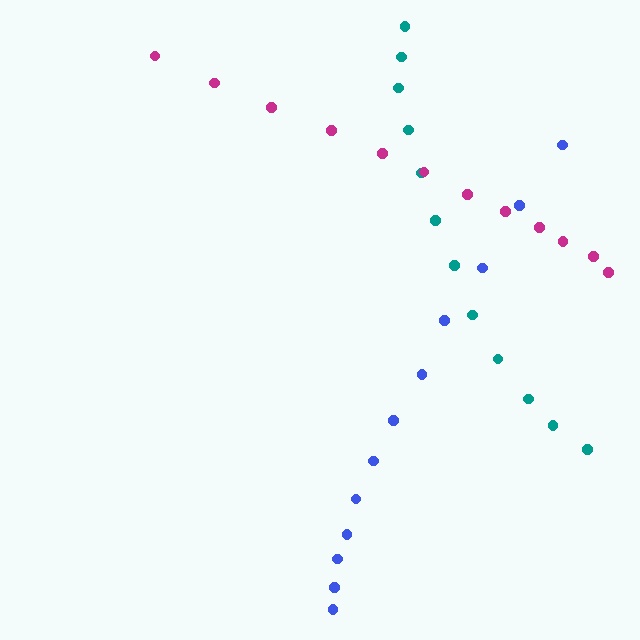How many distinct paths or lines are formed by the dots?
There are 3 distinct paths.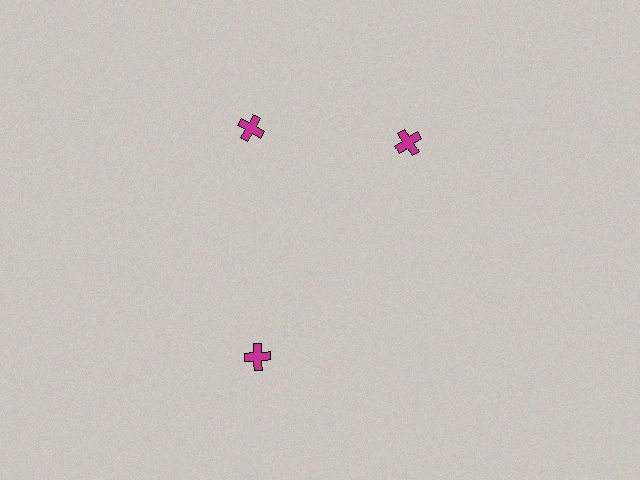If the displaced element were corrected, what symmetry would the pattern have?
It would have 3-fold rotational symmetry — the pattern would map onto itself every 120 degrees.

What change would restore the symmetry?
The symmetry would be restored by rotating it back into even spacing with its neighbors so that all 3 crosses sit at equal angles and equal distance from the center.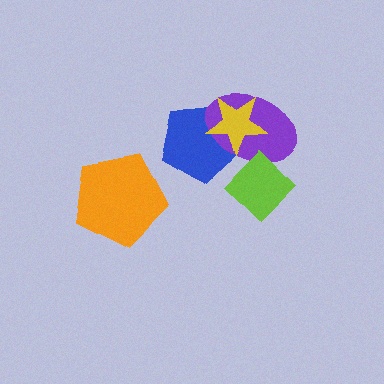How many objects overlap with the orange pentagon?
0 objects overlap with the orange pentagon.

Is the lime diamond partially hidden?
No, no other shape covers it.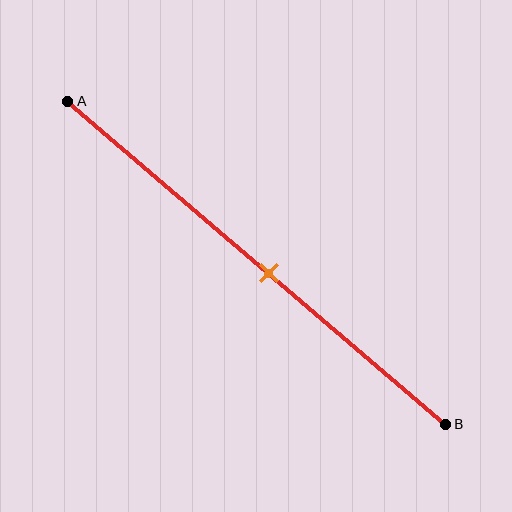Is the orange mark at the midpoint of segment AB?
No, the mark is at about 55% from A, not at the 50% midpoint.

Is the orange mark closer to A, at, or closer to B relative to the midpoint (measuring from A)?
The orange mark is closer to point B than the midpoint of segment AB.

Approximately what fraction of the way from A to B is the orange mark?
The orange mark is approximately 55% of the way from A to B.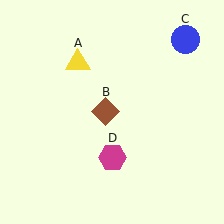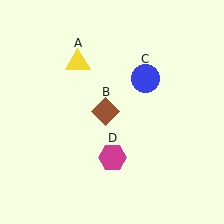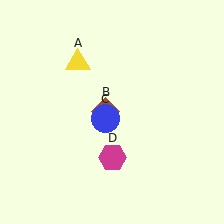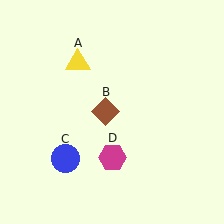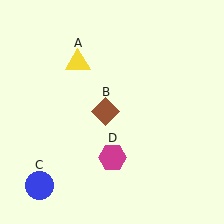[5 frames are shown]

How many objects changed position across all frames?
1 object changed position: blue circle (object C).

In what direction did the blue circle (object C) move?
The blue circle (object C) moved down and to the left.